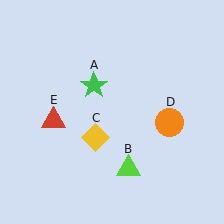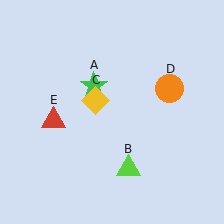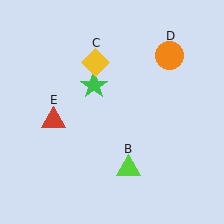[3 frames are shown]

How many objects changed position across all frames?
2 objects changed position: yellow diamond (object C), orange circle (object D).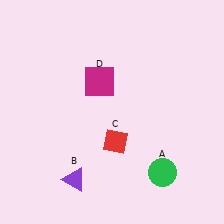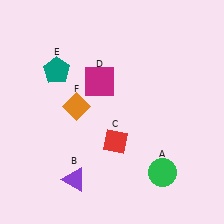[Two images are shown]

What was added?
A teal pentagon (E), an orange diamond (F) were added in Image 2.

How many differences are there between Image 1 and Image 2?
There are 2 differences between the two images.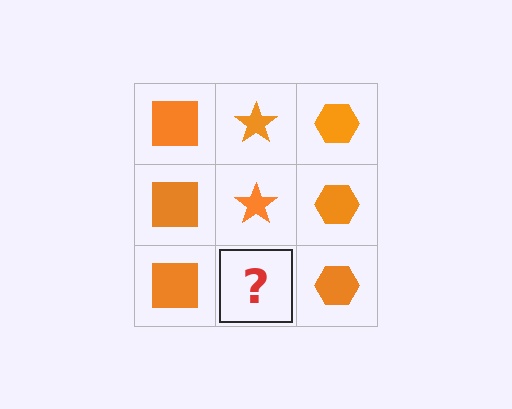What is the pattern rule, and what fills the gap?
The rule is that each column has a consistent shape. The gap should be filled with an orange star.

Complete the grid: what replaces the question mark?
The question mark should be replaced with an orange star.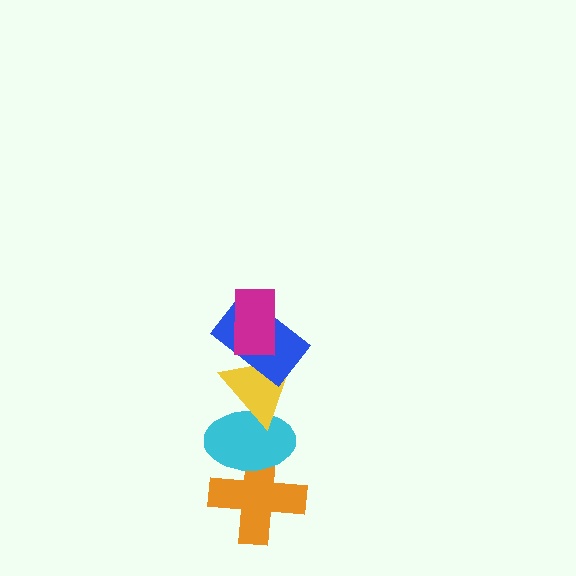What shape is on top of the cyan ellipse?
The yellow triangle is on top of the cyan ellipse.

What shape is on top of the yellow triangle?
The blue rectangle is on top of the yellow triangle.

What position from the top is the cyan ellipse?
The cyan ellipse is 4th from the top.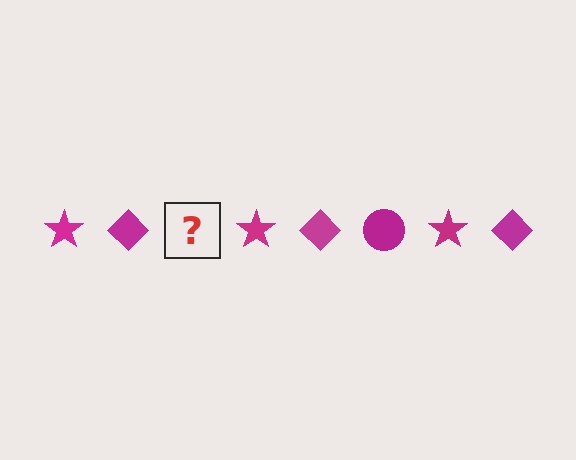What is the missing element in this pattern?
The missing element is a magenta circle.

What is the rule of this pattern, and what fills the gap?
The rule is that the pattern cycles through star, diamond, circle shapes in magenta. The gap should be filled with a magenta circle.